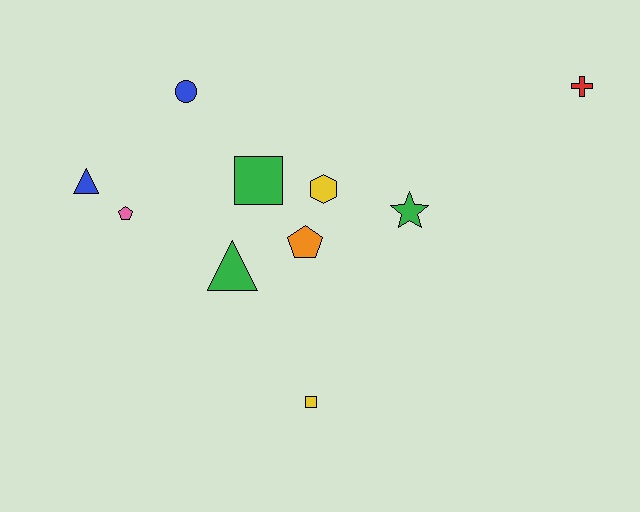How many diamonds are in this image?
There are no diamonds.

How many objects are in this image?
There are 10 objects.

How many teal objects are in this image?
There are no teal objects.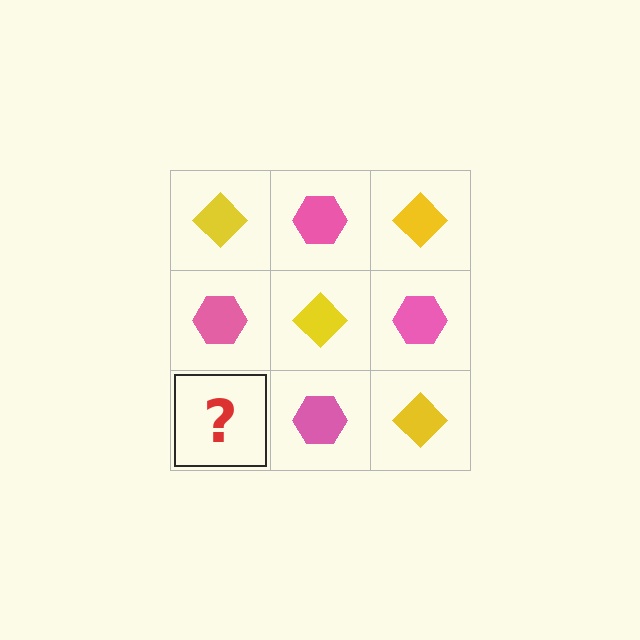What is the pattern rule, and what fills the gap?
The rule is that it alternates yellow diamond and pink hexagon in a checkerboard pattern. The gap should be filled with a yellow diamond.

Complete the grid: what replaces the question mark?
The question mark should be replaced with a yellow diamond.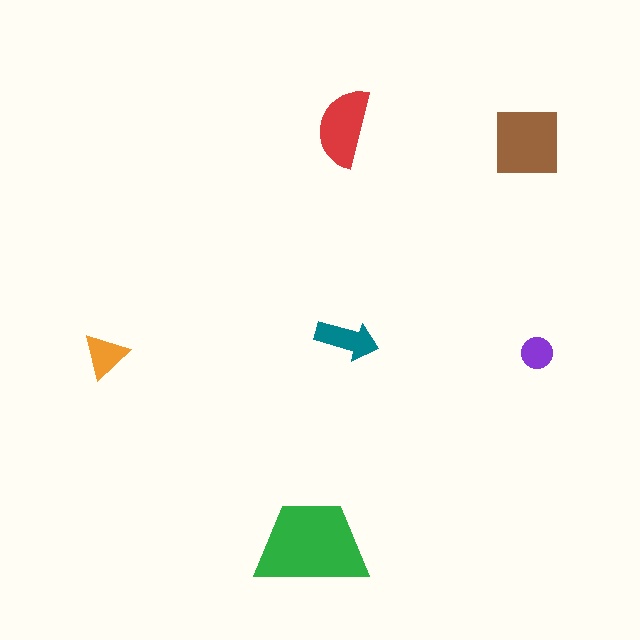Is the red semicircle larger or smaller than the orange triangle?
Larger.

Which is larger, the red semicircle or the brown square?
The brown square.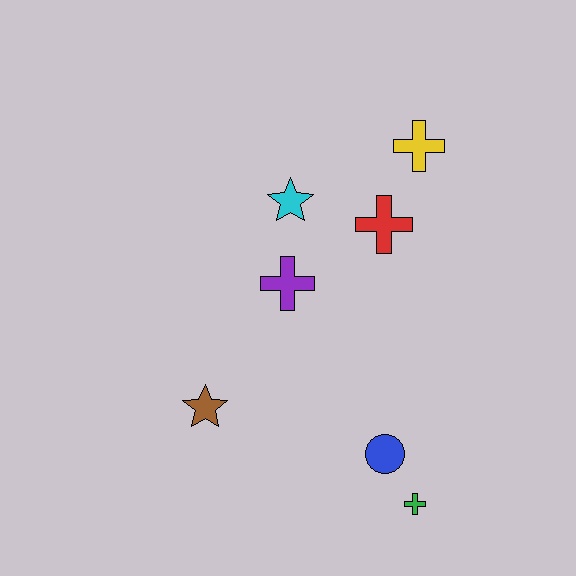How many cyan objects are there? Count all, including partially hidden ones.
There is 1 cyan object.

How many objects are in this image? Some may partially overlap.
There are 7 objects.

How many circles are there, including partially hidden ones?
There is 1 circle.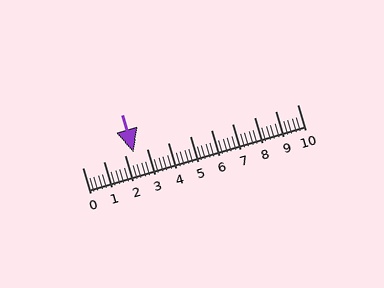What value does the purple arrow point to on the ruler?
The purple arrow points to approximately 2.4.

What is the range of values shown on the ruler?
The ruler shows values from 0 to 10.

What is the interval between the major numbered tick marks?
The major tick marks are spaced 1 units apart.